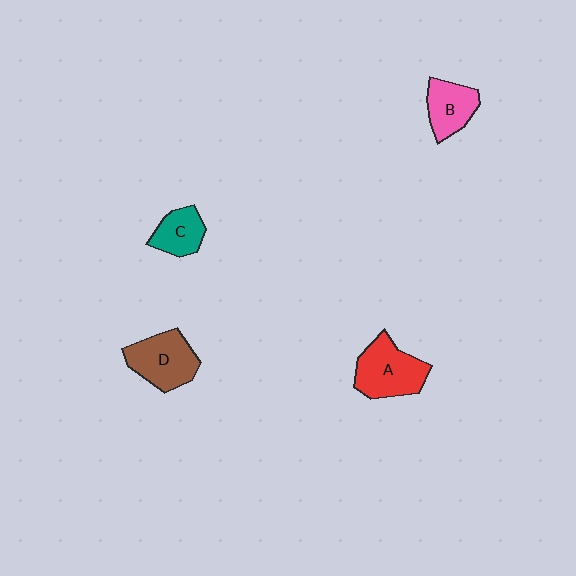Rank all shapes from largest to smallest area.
From largest to smallest: A (red), D (brown), B (pink), C (teal).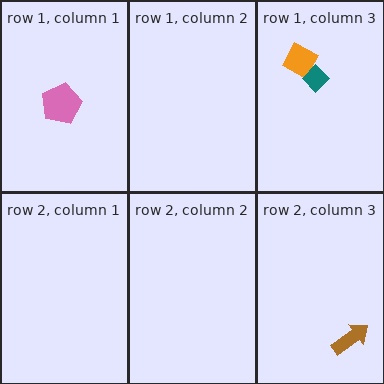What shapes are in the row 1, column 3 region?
The orange square, the teal diamond.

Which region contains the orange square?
The row 1, column 3 region.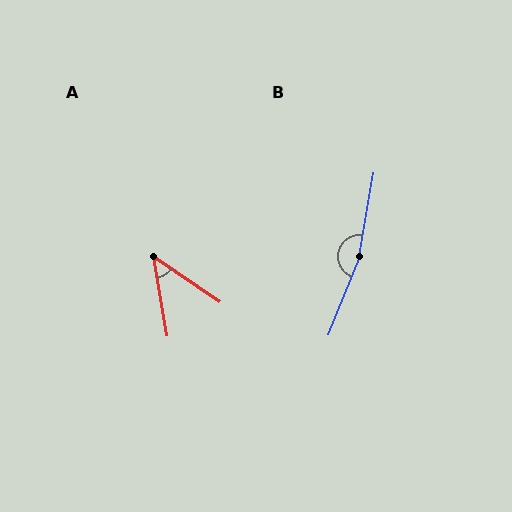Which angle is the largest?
B, at approximately 169 degrees.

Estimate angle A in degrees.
Approximately 46 degrees.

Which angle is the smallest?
A, at approximately 46 degrees.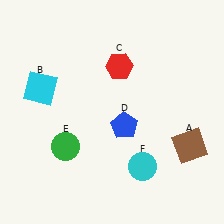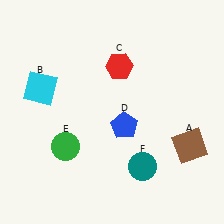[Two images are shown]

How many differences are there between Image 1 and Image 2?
There is 1 difference between the two images.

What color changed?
The circle (F) changed from cyan in Image 1 to teal in Image 2.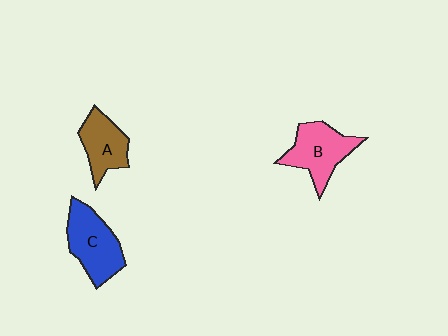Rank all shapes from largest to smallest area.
From largest to smallest: C (blue), B (pink), A (brown).